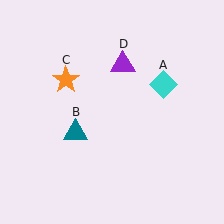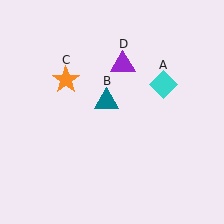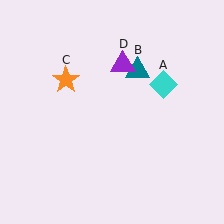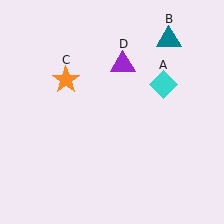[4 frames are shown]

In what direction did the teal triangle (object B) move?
The teal triangle (object B) moved up and to the right.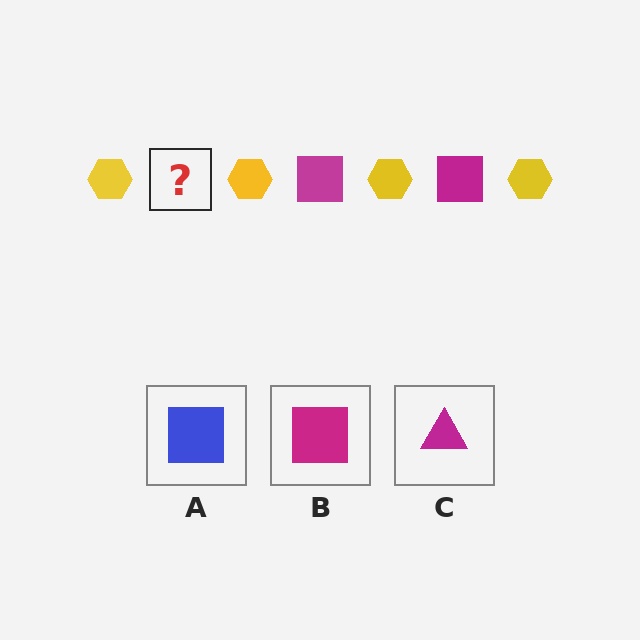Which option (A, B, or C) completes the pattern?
B.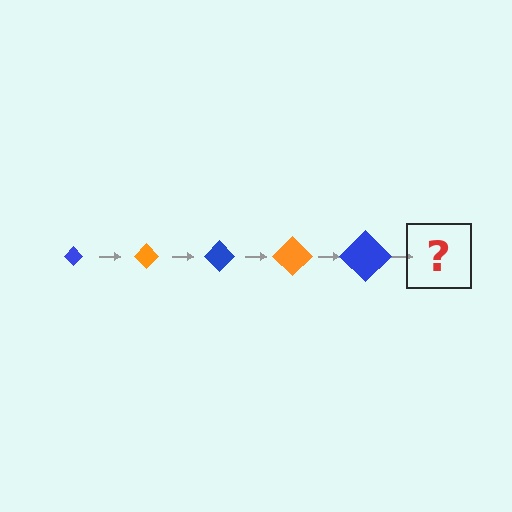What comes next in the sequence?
The next element should be an orange diamond, larger than the previous one.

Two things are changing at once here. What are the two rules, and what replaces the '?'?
The two rules are that the diamond grows larger each step and the color cycles through blue and orange. The '?' should be an orange diamond, larger than the previous one.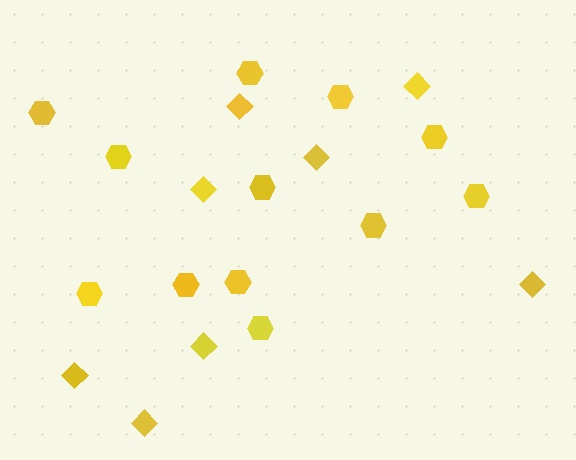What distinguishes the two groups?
There are 2 groups: one group of hexagons (12) and one group of diamonds (8).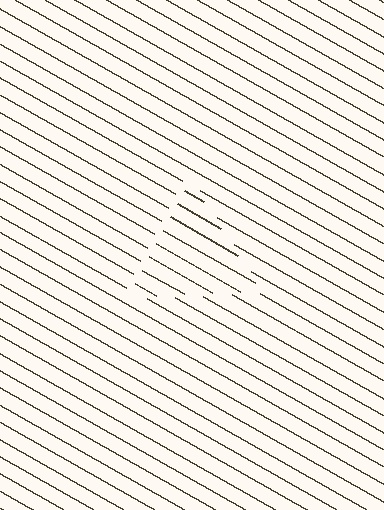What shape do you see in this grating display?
An illusory triangle. The interior of the shape contains the same grating, shifted by half a period — the contour is defined by the phase discontinuity where line-ends from the inner and outer gratings abut.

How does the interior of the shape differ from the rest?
The interior of the shape contains the same grating, shifted by half a period — the contour is defined by the phase discontinuity where line-ends from the inner and outer gratings abut.